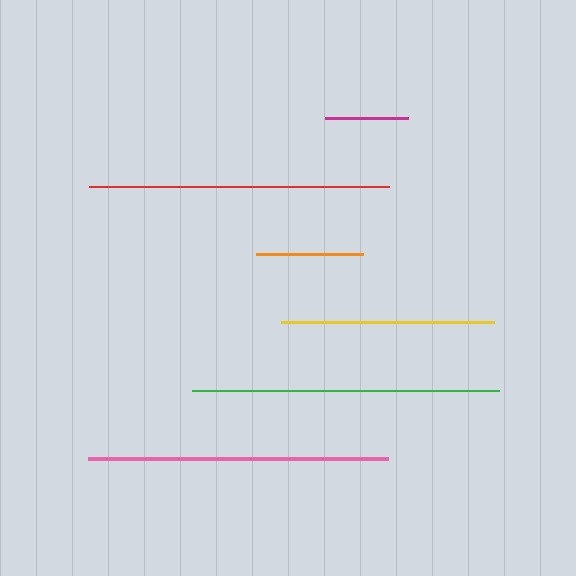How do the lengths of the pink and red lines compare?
The pink and red lines are approximately the same length.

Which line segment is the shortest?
The magenta line is the shortest at approximately 83 pixels.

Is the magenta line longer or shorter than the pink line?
The pink line is longer than the magenta line.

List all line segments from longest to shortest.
From longest to shortest: green, pink, red, yellow, orange, magenta.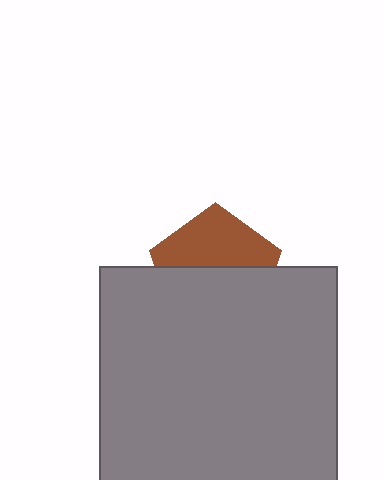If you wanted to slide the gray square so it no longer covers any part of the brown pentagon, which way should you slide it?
Slide it down — that is the most direct way to separate the two shapes.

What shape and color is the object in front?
The object in front is a gray square.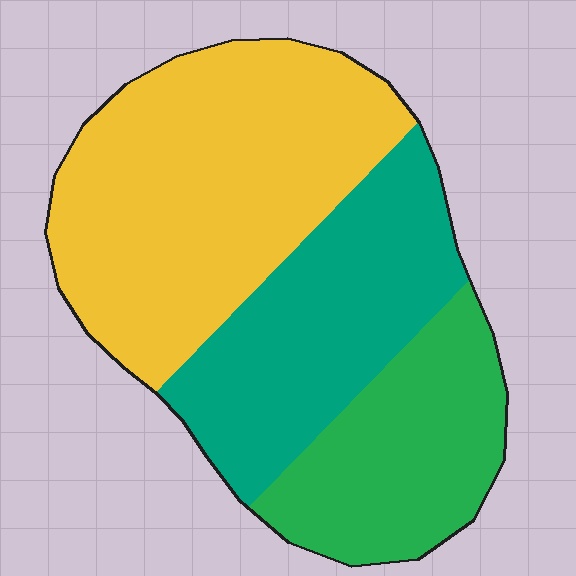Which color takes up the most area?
Yellow, at roughly 45%.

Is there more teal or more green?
Teal.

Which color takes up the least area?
Green, at roughly 25%.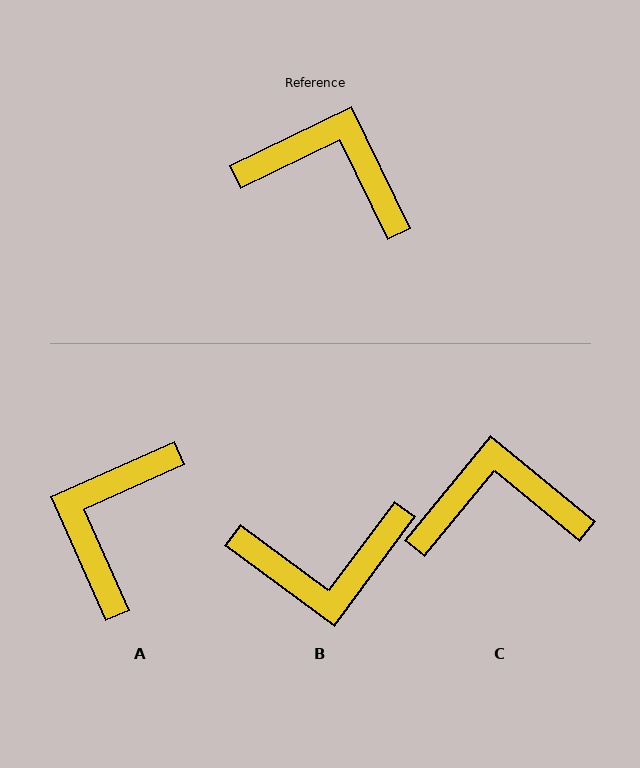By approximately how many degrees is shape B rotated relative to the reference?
Approximately 152 degrees clockwise.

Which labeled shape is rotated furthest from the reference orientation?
B, about 152 degrees away.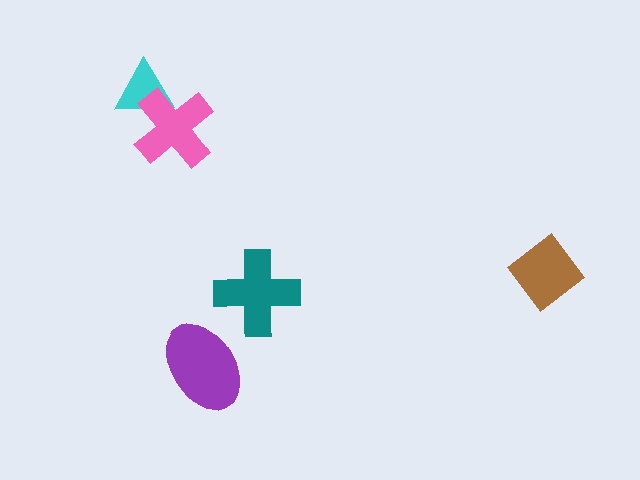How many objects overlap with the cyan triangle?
1 object overlaps with the cyan triangle.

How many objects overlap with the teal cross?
0 objects overlap with the teal cross.